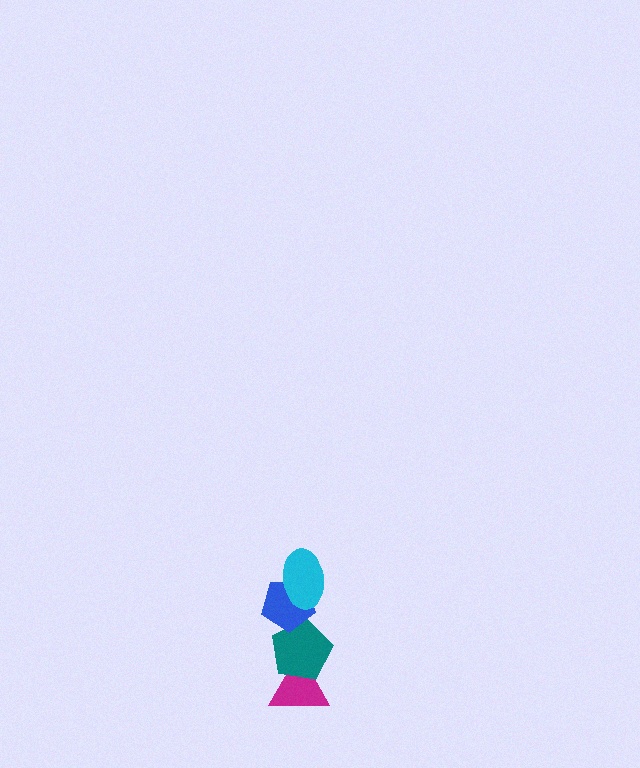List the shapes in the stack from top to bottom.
From top to bottom: the cyan ellipse, the blue pentagon, the teal pentagon, the magenta triangle.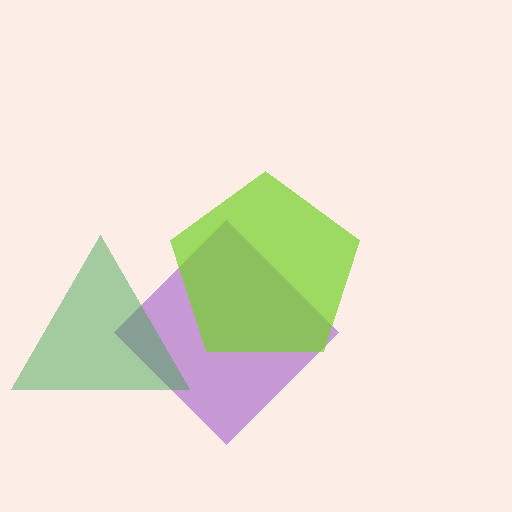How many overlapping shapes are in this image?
There are 3 overlapping shapes in the image.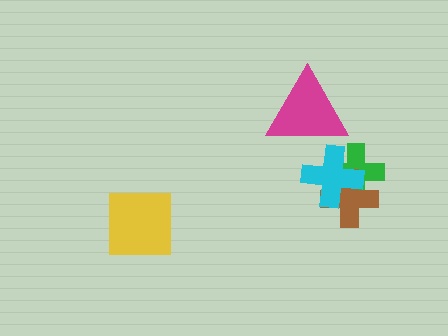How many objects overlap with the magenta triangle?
1 object overlaps with the magenta triangle.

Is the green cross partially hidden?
Yes, it is partially covered by another shape.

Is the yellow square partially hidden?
No, no other shape covers it.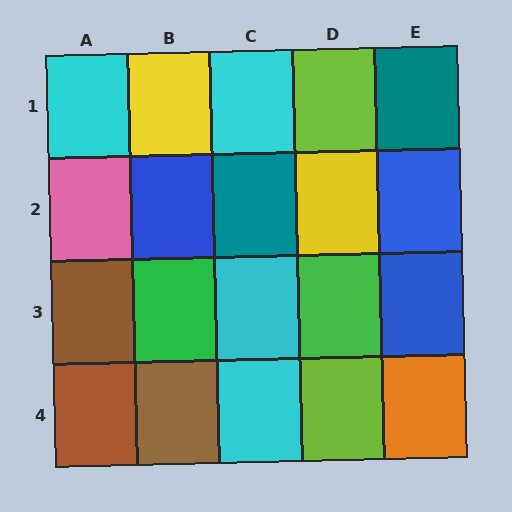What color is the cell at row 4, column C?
Cyan.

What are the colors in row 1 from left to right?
Cyan, yellow, cyan, lime, teal.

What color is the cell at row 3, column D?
Green.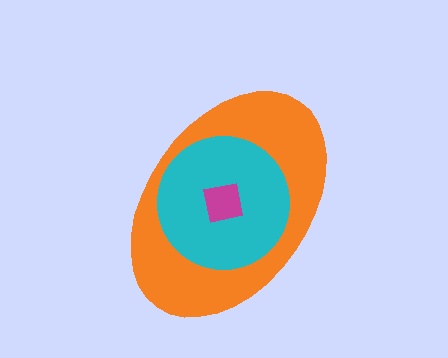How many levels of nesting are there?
3.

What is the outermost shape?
The orange ellipse.